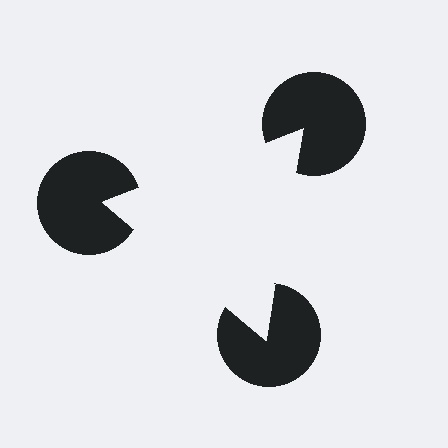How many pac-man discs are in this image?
There are 3 — one at each vertex of the illusory triangle.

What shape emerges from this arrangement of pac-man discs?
An illusory triangle — its edges are inferred from the aligned wedge cuts in the pac-man discs, not physically drawn.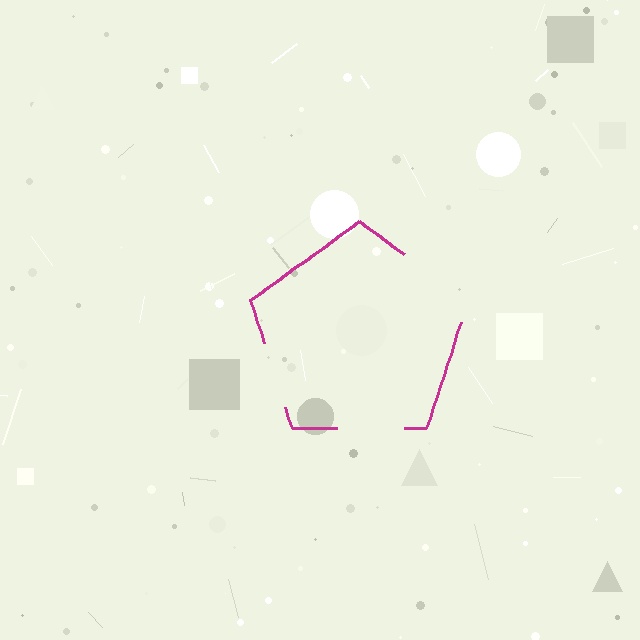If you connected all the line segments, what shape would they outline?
They would outline a pentagon.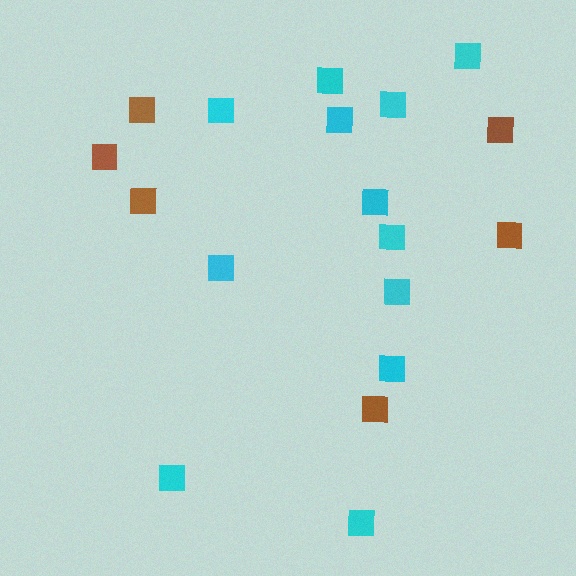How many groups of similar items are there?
There are 2 groups: one group of brown squares (6) and one group of cyan squares (12).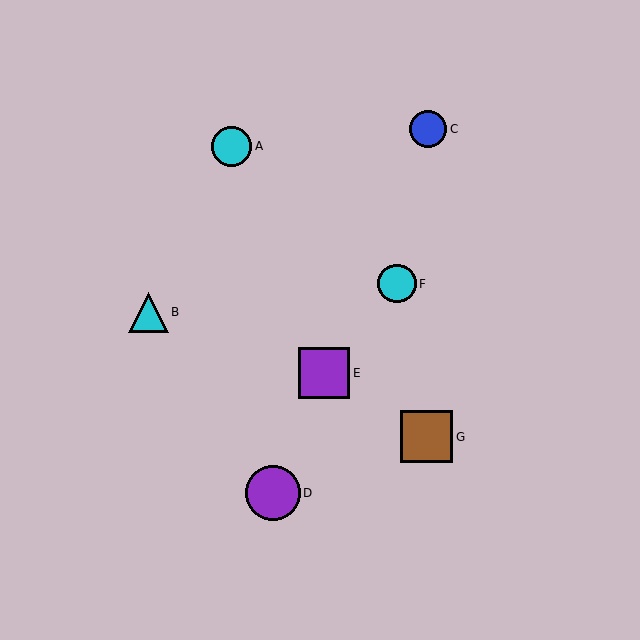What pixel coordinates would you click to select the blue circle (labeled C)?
Click at (428, 129) to select the blue circle C.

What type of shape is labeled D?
Shape D is a purple circle.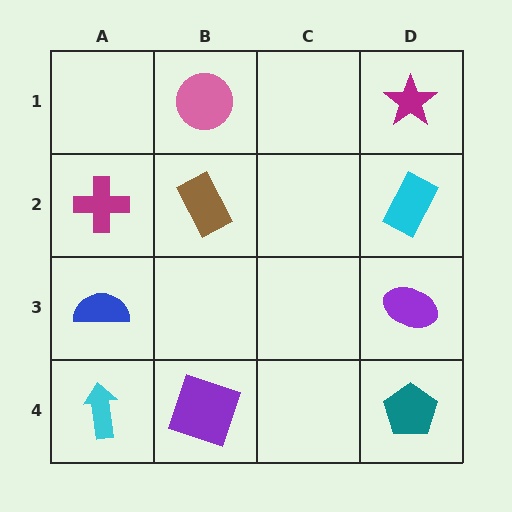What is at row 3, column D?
A purple ellipse.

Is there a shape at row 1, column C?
No, that cell is empty.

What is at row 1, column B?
A pink circle.